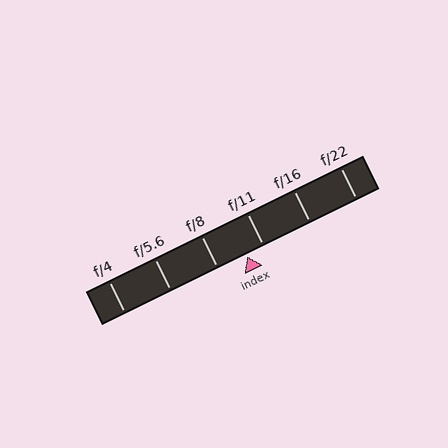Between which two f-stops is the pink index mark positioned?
The index mark is between f/8 and f/11.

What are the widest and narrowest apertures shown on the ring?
The widest aperture shown is f/4 and the narrowest is f/22.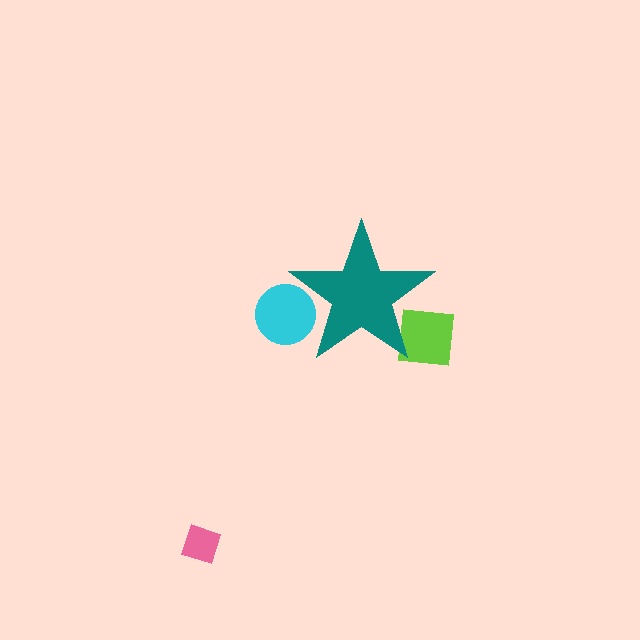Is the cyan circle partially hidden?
Yes, the cyan circle is partially hidden behind the teal star.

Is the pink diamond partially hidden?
No, the pink diamond is fully visible.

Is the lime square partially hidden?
Yes, the lime square is partially hidden behind the teal star.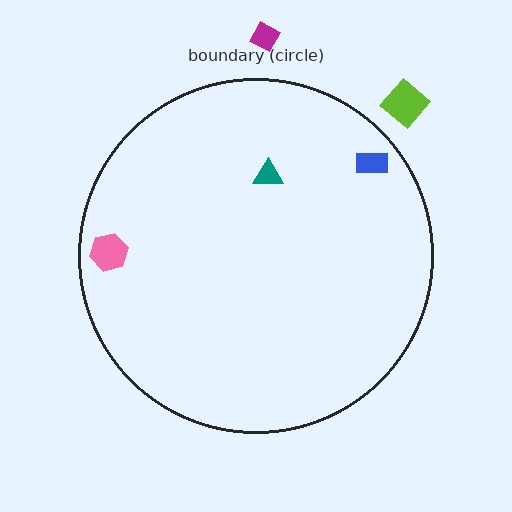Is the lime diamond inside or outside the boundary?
Outside.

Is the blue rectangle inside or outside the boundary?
Inside.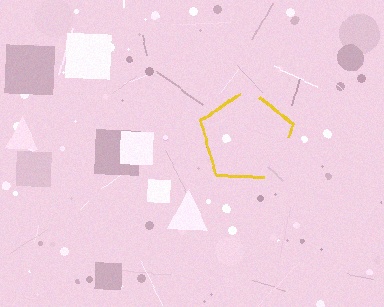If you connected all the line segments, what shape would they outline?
They would outline a pentagon.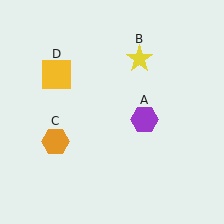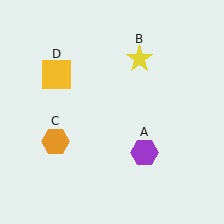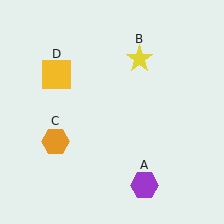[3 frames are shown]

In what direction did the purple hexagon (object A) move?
The purple hexagon (object A) moved down.